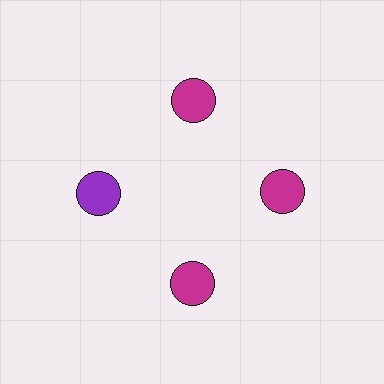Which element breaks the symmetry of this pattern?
The purple circle at roughly the 9 o'clock position breaks the symmetry. All other shapes are magenta circles.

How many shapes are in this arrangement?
There are 4 shapes arranged in a ring pattern.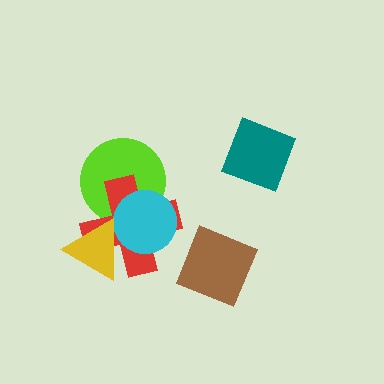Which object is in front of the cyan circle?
The yellow triangle is in front of the cyan circle.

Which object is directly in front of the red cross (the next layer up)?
The cyan circle is directly in front of the red cross.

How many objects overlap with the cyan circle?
3 objects overlap with the cyan circle.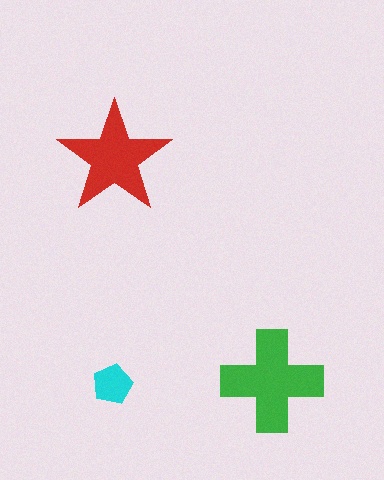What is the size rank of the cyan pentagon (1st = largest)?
3rd.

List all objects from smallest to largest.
The cyan pentagon, the red star, the green cross.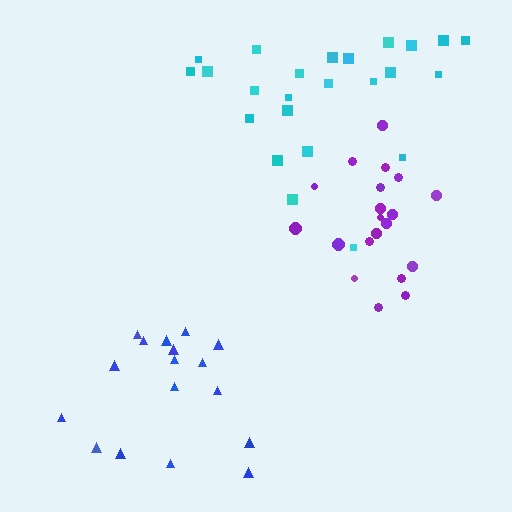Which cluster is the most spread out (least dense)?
Cyan.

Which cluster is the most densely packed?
Purple.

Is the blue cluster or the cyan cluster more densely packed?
Blue.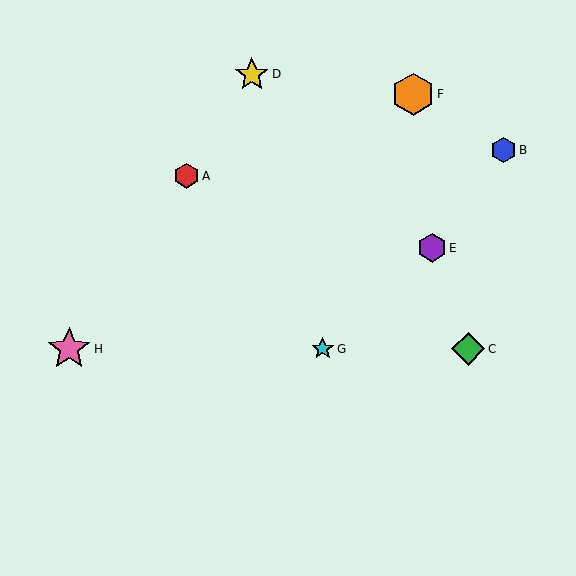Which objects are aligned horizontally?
Objects C, G, H are aligned horizontally.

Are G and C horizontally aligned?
Yes, both are at y≈349.